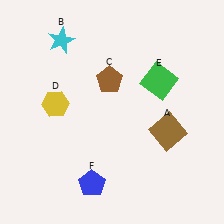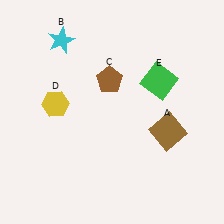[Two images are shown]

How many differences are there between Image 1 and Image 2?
There is 1 difference between the two images.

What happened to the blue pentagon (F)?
The blue pentagon (F) was removed in Image 2. It was in the bottom-left area of Image 1.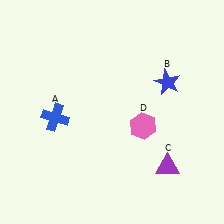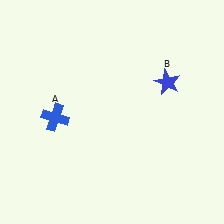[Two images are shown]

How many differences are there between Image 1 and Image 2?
There are 2 differences between the two images.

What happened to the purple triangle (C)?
The purple triangle (C) was removed in Image 2. It was in the bottom-right area of Image 1.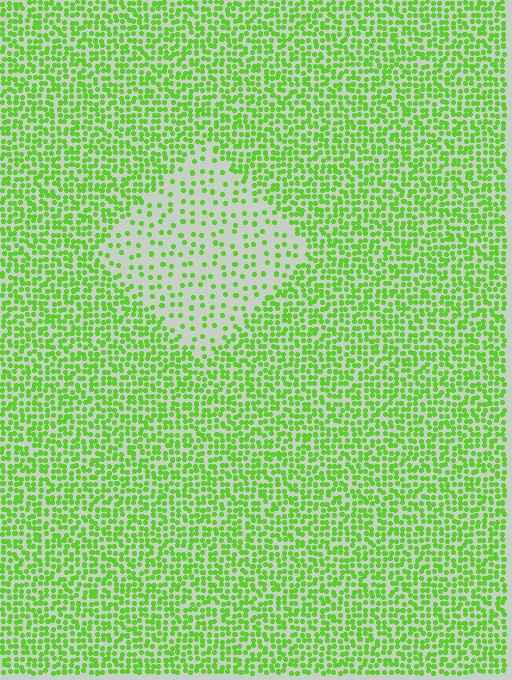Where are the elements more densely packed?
The elements are more densely packed outside the diamond boundary.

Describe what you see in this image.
The image contains small lime elements arranged at two different densities. A diamond-shaped region is visible where the elements are less densely packed than the surrounding area.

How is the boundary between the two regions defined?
The boundary is defined by a change in element density (approximately 2.8x ratio). All elements are the same color, size, and shape.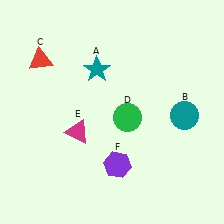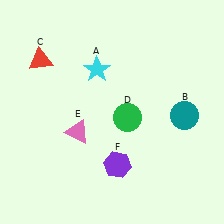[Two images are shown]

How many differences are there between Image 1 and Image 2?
There are 2 differences between the two images.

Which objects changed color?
A changed from teal to cyan. E changed from magenta to pink.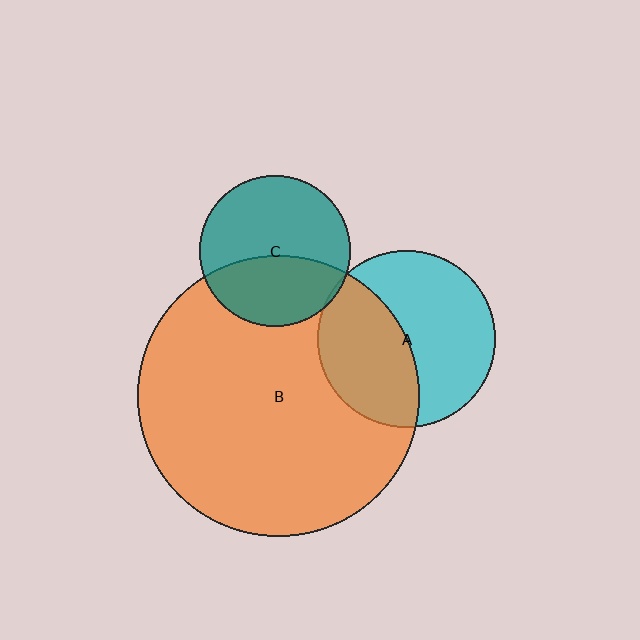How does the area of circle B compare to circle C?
Approximately 3.5 times.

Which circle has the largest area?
Circle B (orange).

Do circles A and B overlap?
Yes.